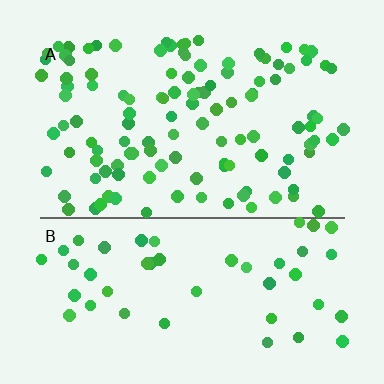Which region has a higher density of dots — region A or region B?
A (the top).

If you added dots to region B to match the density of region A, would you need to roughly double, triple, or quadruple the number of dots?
Approximately double.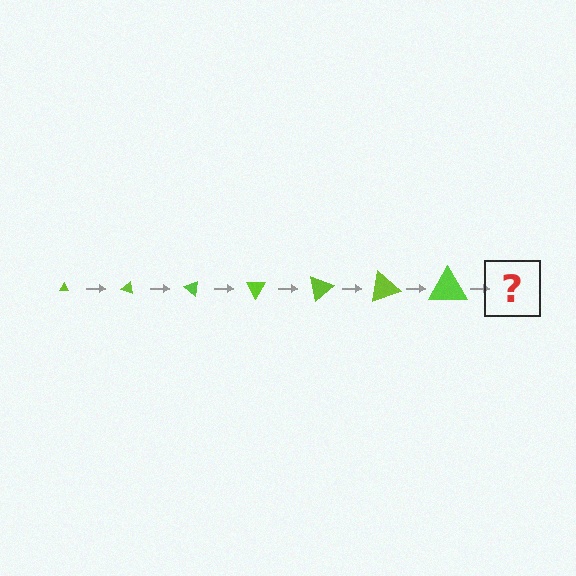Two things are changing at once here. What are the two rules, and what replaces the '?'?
The two rules are that the triangle grows larger each step and it rotates 20 degrees each step. The '?' should be a triangle, larger than the previous one and rotated 140 degrees from the start.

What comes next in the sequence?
The next element should be a triangle, larger than the previous one and rotated 140 degrees from the start.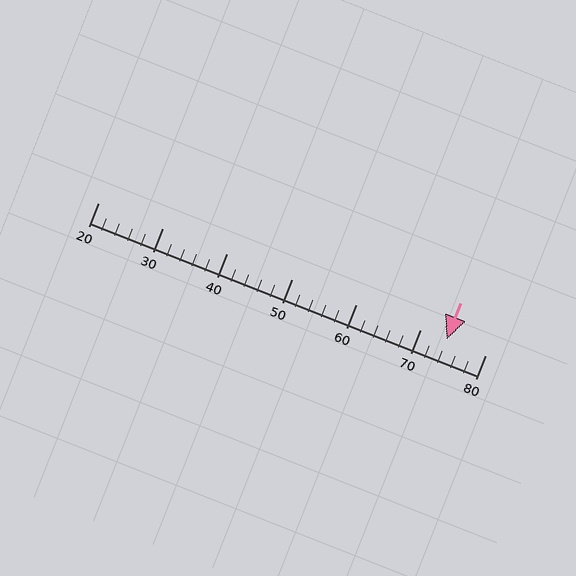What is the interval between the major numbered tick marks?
The major tick marks are spaced 10 units apart.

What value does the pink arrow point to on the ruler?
The pink arrow points to approximately 74.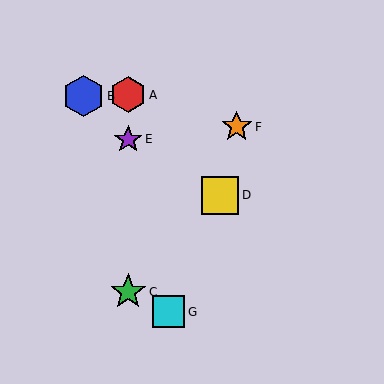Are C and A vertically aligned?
Yes, both are at x≈128.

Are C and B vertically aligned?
No, C is at x≈128 and B is at x≈84.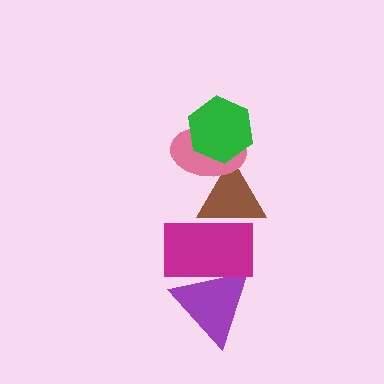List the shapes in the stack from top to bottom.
From top to bottom: the green hexagon, the pink ellipse, the brown triangle, the magenta rectangle, the purple triangle.